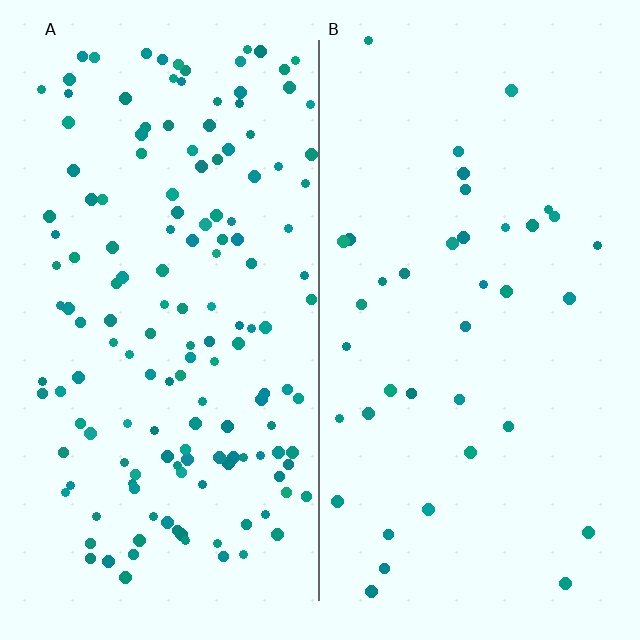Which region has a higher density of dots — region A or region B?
A (the left).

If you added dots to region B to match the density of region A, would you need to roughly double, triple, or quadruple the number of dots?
Approximately quadruple.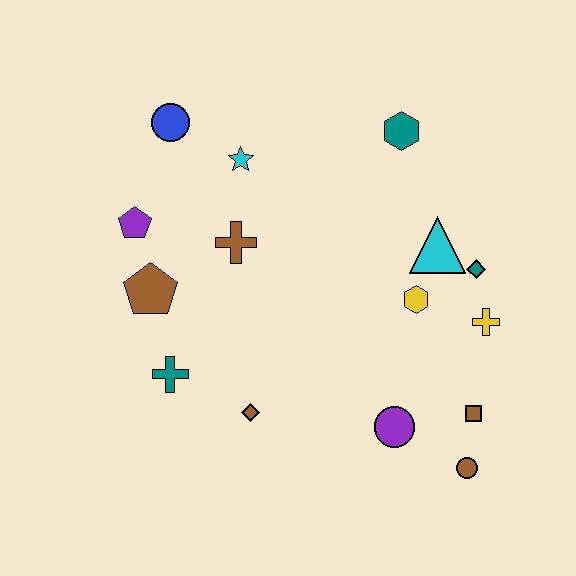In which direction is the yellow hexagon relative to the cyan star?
The yellow hexagon is to the right of the cyan star.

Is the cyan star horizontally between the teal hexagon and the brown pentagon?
Yes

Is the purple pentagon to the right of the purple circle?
No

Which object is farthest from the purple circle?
The blue circle is farthest from the purple circle.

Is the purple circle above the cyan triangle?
No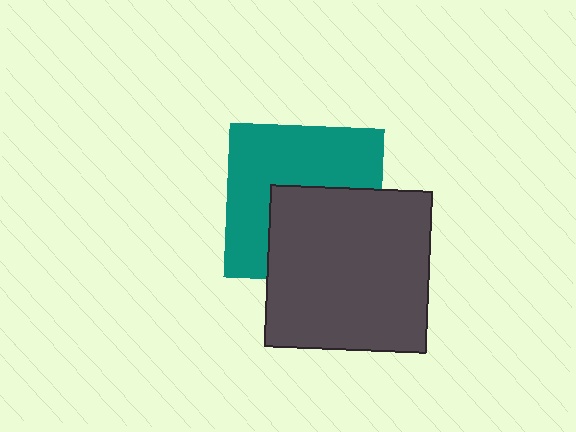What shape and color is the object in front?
The object in front is a dark gray square.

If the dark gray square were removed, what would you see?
You would see the complete teal square.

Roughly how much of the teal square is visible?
About half of it is visible (roughly 56%).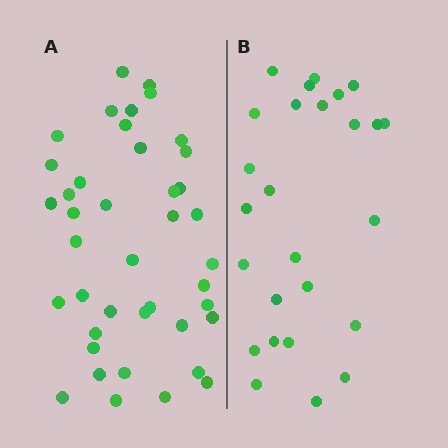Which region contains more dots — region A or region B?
Region A (the left region) has more dots.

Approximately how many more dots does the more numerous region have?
Region A has approximately 15 more dots than region B.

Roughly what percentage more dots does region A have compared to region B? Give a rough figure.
About 60% more.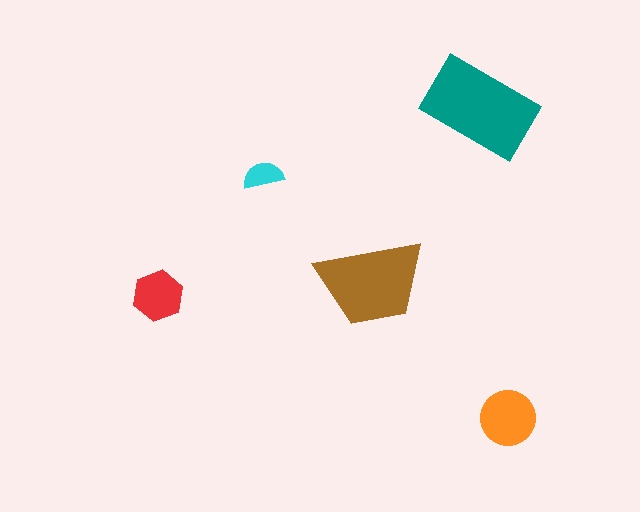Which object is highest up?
The teal rectangle is topmost.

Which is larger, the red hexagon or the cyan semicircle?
The red hexagon.